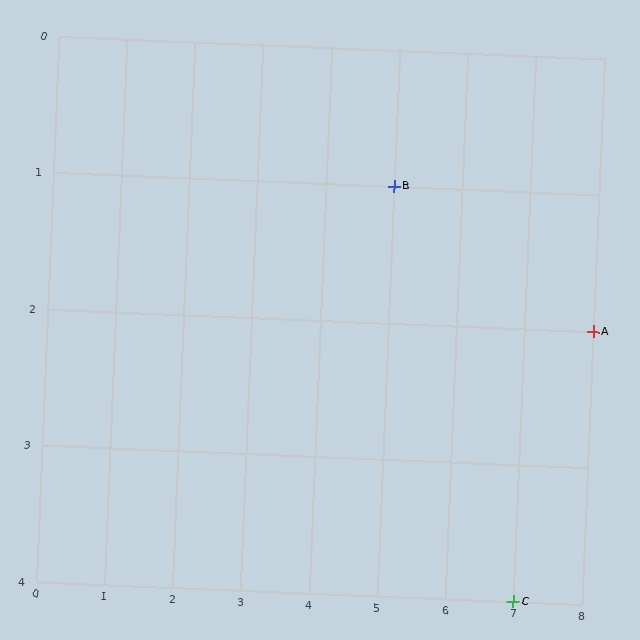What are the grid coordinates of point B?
Point B is at grid coordinates (5, 1).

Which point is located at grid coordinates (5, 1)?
Point B is at (5, 1).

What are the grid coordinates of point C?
Point C is at grid coordinates (7, 4).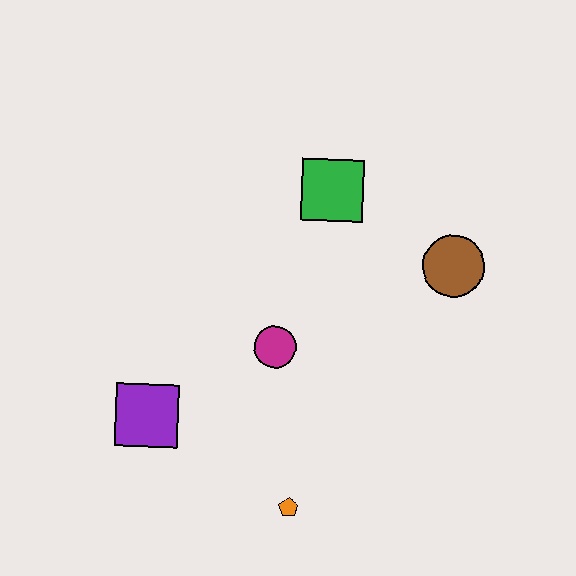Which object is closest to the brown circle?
The green square is closest to the brown circle.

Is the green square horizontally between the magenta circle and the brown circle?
Yes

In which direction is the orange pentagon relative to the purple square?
The orange pentagon is to the right of the purple square.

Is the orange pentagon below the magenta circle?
Yes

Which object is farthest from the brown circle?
The purple square is farthest from the brown circle.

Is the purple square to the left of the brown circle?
Yes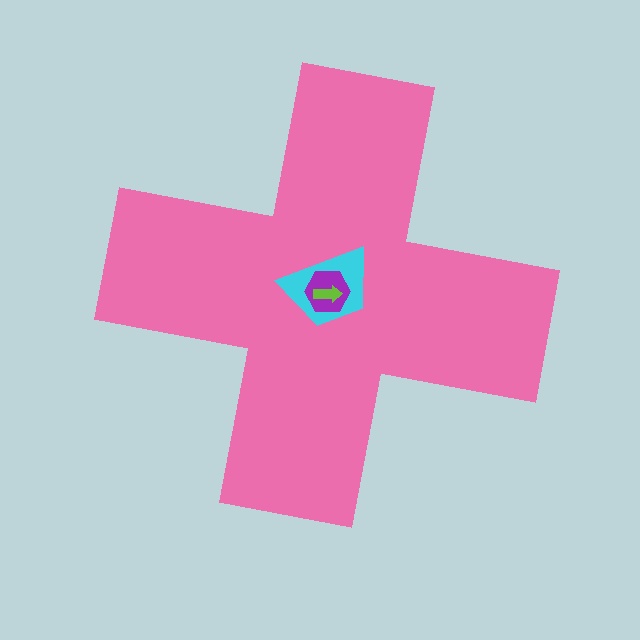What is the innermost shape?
The lime arrow.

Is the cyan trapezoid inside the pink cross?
Yes.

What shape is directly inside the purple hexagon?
The lime arrow.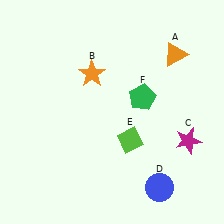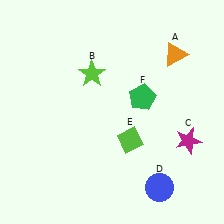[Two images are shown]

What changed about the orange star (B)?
In Image 1, B is orange. In Image 2, it changed to lime.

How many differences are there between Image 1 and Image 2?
There is 1 difference between the two images.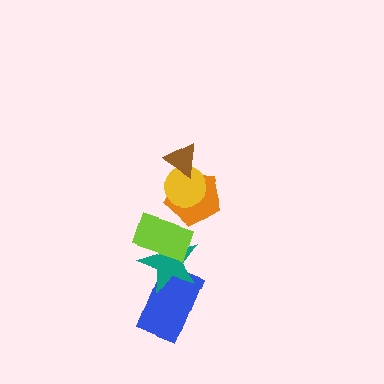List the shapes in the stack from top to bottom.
From top to bottom: the brown triangle, the yellow circle, the orange pentagon, the lime rectangle, the teal star, the blue rectangle.